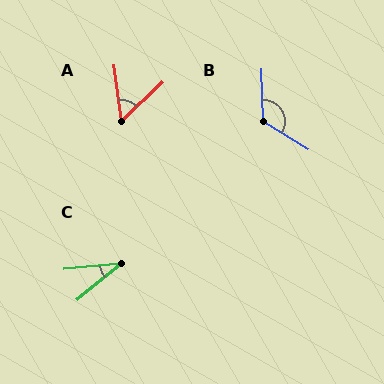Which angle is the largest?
B, at approximately 123 degrees.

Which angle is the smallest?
C, at approximately 33 degrees.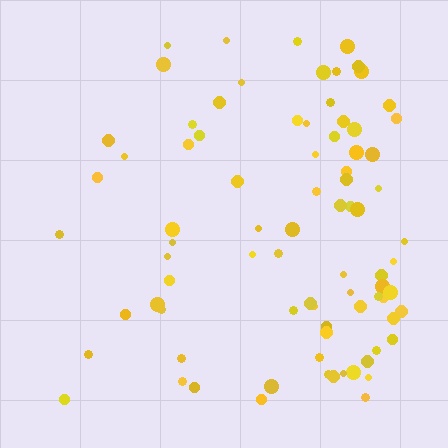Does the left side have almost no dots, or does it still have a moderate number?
Still a moderate number, just noticeably fewer than the right.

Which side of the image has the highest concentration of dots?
The right.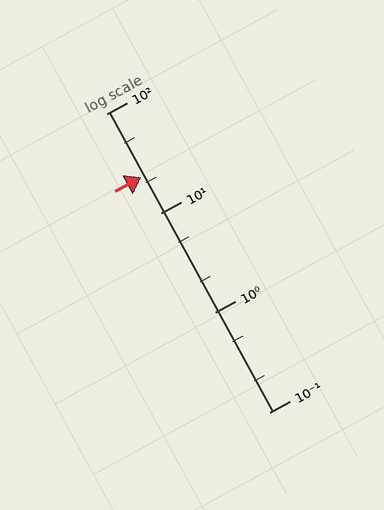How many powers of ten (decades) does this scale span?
The scale spans 3 decades, from 0.1 to 100.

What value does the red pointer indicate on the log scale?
The pointer indicates approximately 23.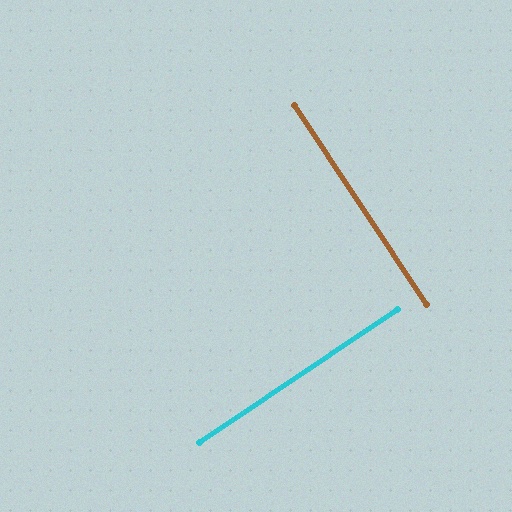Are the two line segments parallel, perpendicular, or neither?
Perpendicular — they meet at approximately 90°.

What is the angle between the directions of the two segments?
Approximately 90 degrees.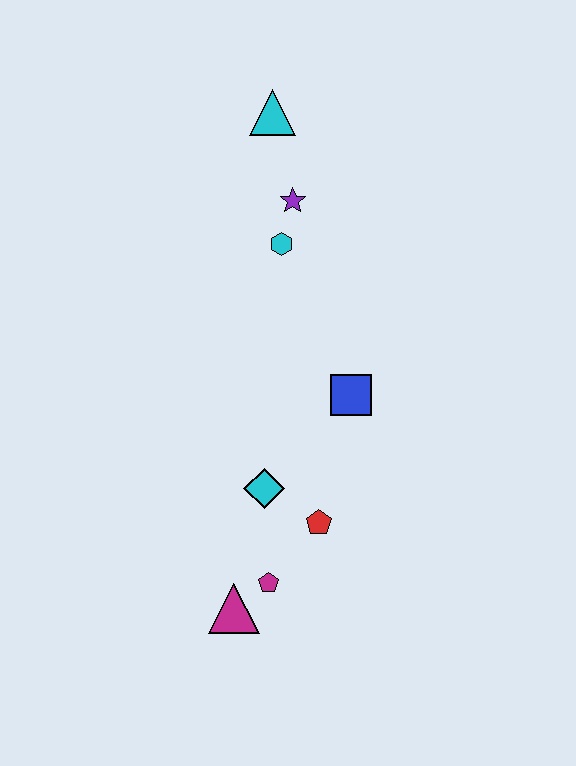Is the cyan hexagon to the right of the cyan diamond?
Yes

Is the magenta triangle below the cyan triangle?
Yes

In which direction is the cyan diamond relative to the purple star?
The cyan diamond is below the purple star.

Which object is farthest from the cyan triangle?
The magenta triangle is farthest from the cyan triangle.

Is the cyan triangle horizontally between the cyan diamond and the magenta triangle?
No